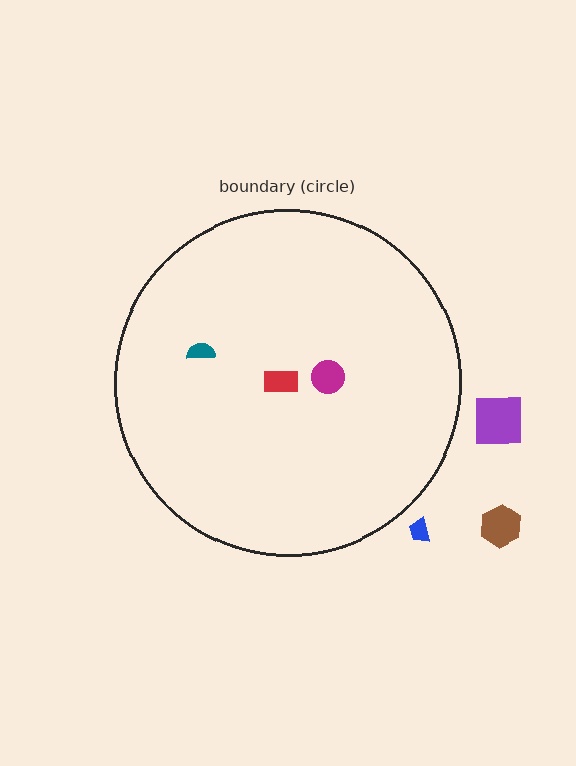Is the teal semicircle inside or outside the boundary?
Inside.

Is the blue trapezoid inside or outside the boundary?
Outside.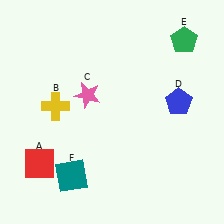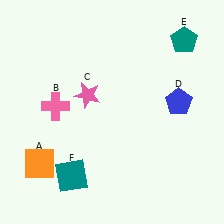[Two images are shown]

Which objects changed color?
A changed from red to orange. B changed from yellow to pink. E changed from green to teal.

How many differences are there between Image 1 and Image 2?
There are 3 differences between the two images.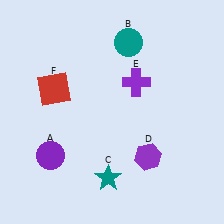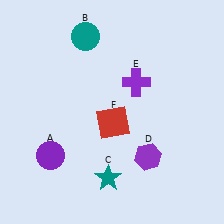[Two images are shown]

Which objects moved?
The objects that moved are: the teal circle (B), the red square (F).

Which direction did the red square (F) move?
The red square (F) moved right.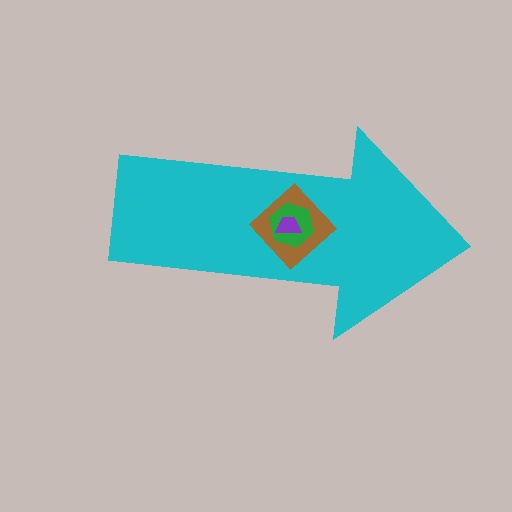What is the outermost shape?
The cyan arrow.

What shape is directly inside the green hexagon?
The purple trapezoid.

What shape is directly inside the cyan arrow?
The brown diamond.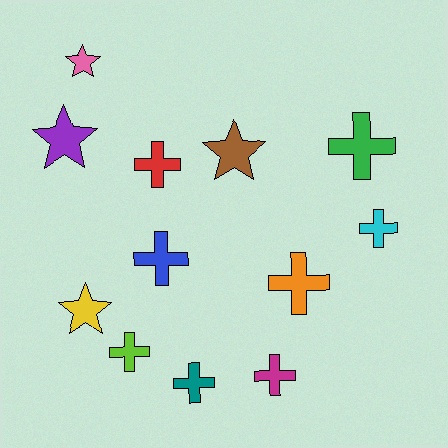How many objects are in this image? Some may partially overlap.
There are 12 objects.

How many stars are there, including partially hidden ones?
There are 4 stars.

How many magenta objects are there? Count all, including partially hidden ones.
There is 1 magenta object.